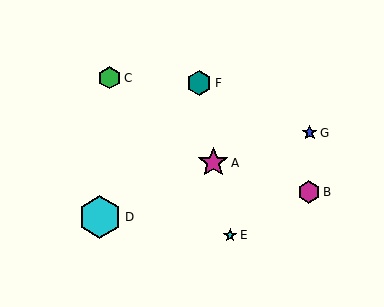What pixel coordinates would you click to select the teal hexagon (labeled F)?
Click at (199, 83) to select the teal hexagon F.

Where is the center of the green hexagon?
The center of the green hexagon is at (110, 78).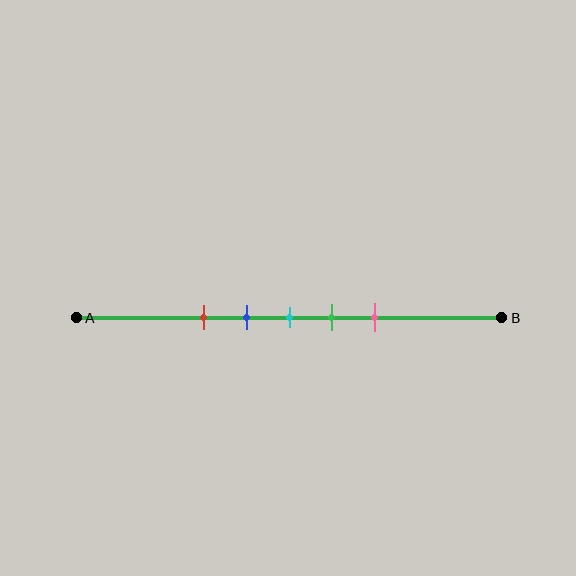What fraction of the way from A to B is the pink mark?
The pink mark is approximately 70% (0.7) of the way from A to B.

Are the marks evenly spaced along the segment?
Yes, the marks are approximately evenly spaced.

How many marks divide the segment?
There are 5 marks dividing the segment.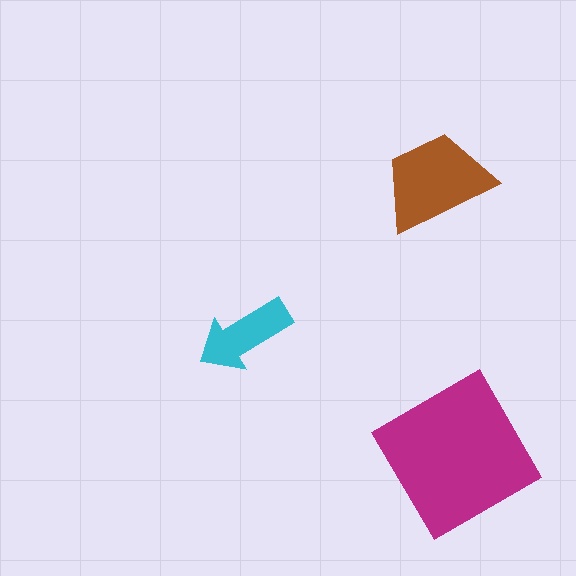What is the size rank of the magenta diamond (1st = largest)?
1st.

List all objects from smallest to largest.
The cyan arrow, the brown trapezoid, the magenta diamond.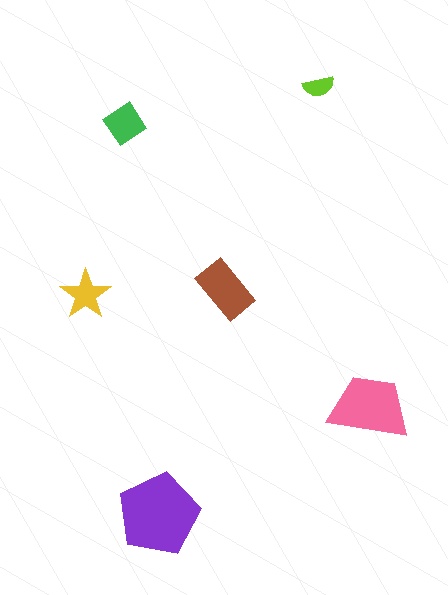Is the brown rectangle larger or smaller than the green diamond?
Larger.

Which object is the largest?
The purple pentagon.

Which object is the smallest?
The lime semicircle.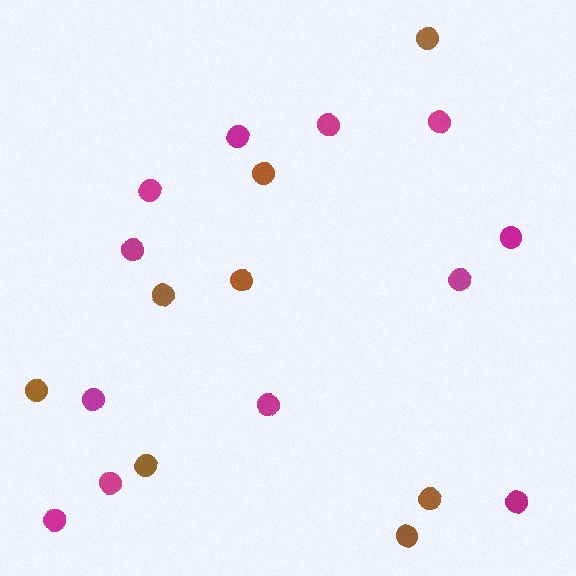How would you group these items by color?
There are 2 groups: one group of brown circles (8) and one group of magenta circles (12).